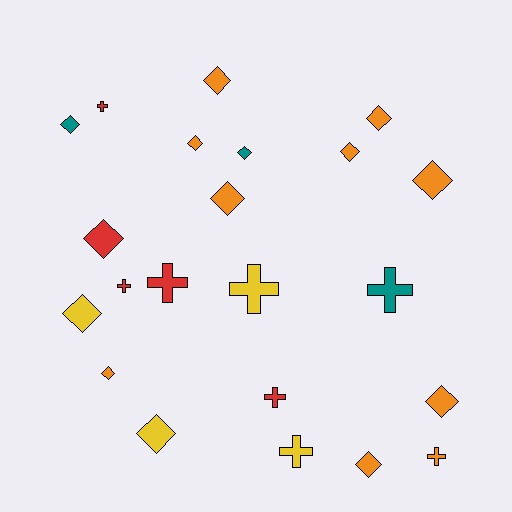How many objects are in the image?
There are 22 objects.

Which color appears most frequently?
Orange, with 10 objects.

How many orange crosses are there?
There is 1 orange cross.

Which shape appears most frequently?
Diamond, with 14 objects.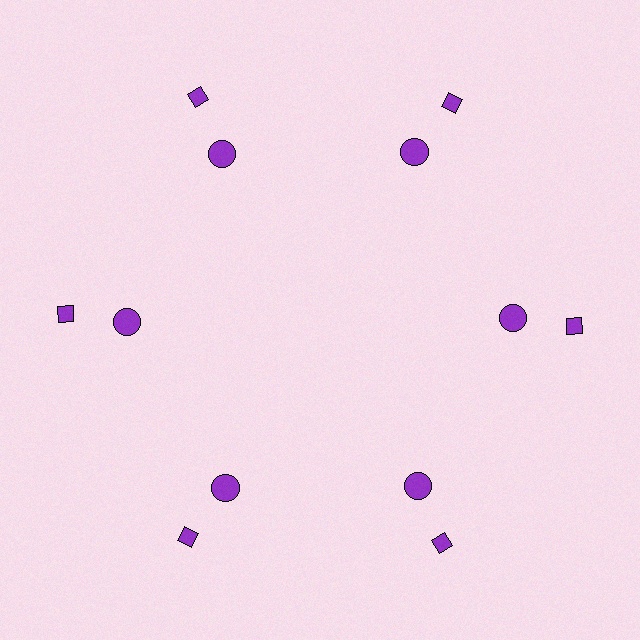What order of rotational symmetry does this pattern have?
This pattern has 6-fold rotational symmetry.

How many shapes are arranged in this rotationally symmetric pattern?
There are 12 shapes, arranged in 6 groups of 2.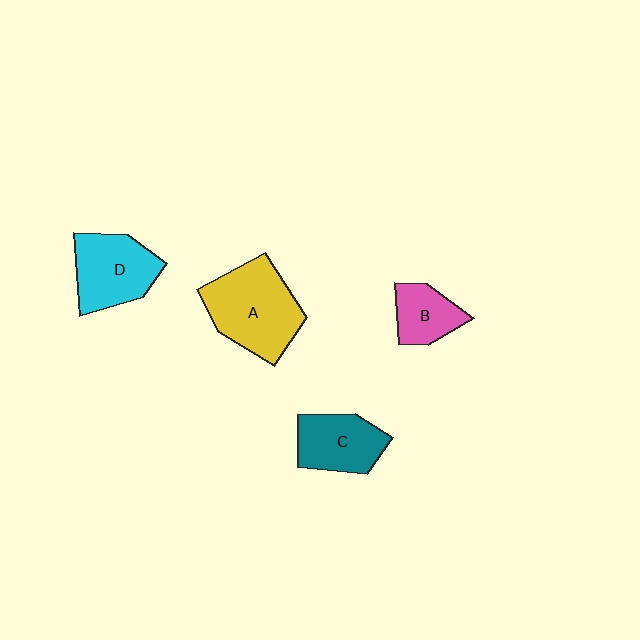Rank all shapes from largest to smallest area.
From largest to smallest: A (yellow), D (cyan), C (teal), B (pink).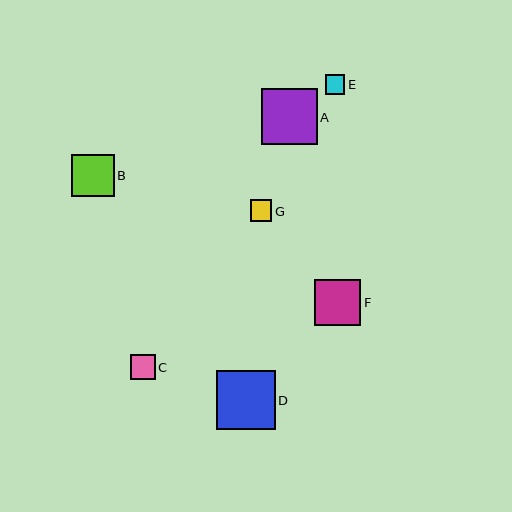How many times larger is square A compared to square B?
Square A is approximately 1.3 times the size of square B.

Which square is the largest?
Square D is the largest with a size of approximately 59 pixels.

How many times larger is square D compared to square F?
Square D is approximately 1.3 times the size of square F.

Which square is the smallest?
Square E is the smallest with a size of approximately 20 pixels.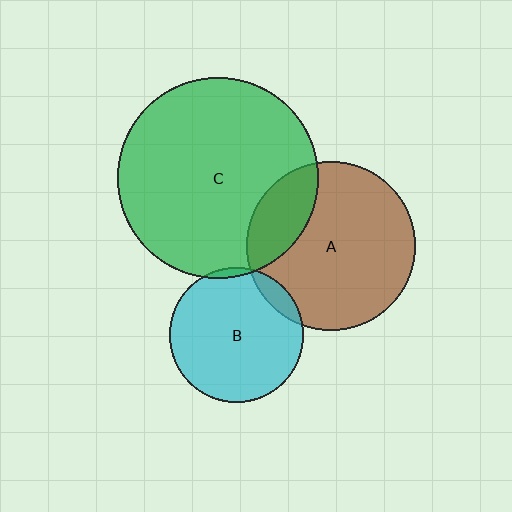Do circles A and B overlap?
Yes.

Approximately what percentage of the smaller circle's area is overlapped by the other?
Approximately 10%.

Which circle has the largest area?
Circle C (green).